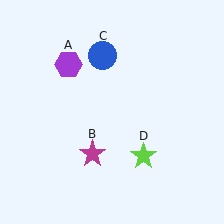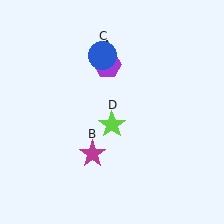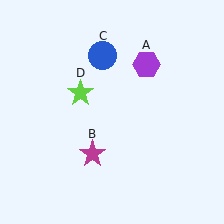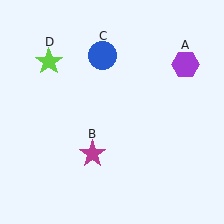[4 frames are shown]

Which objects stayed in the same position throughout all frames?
Magenta star (object B) and blue circle (object C) remained stationary.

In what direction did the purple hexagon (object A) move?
The purple hexagon (object A) moved right.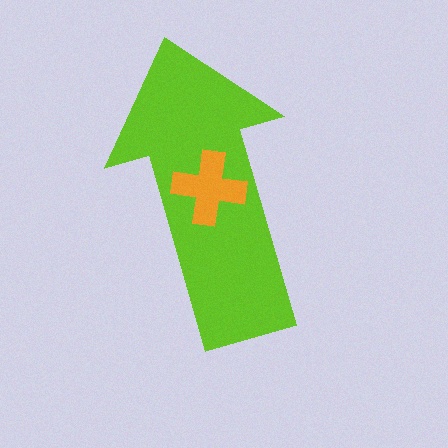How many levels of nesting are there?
2.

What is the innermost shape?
The orange cross.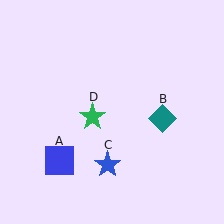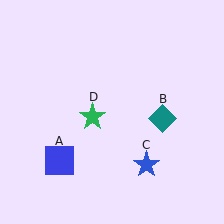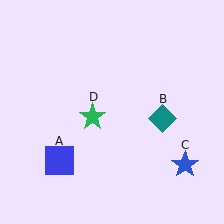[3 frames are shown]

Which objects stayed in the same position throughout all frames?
Blue square (object A) and teal diamond (object B) and green star (object D) remained stationary.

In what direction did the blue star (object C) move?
The blue star (object C) moved right.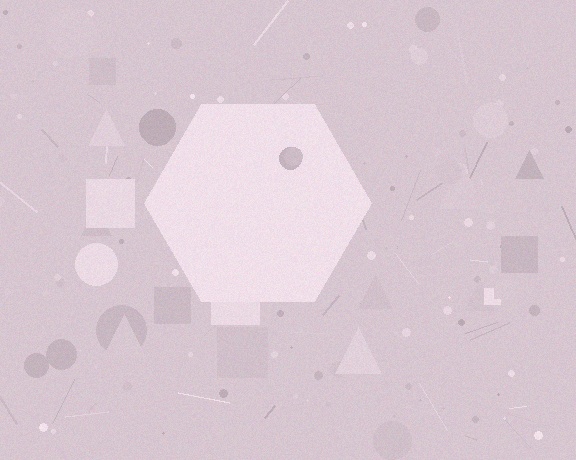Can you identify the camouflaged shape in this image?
The camouflaged shape is a hexagon.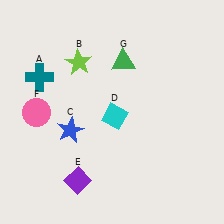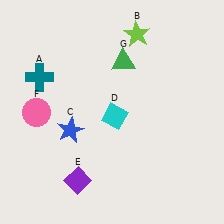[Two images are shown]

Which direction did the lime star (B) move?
The lime star (B) moved right.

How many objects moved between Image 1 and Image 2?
1 object moved between the two images.